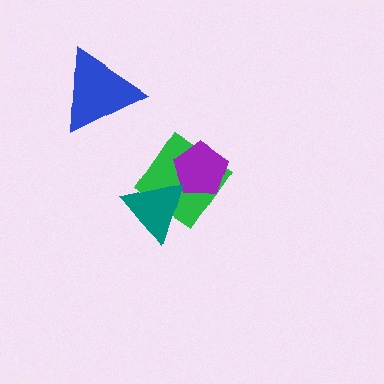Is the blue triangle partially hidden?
No, no other shape covers it.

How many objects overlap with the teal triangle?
1 object overlaps with the teal triangle.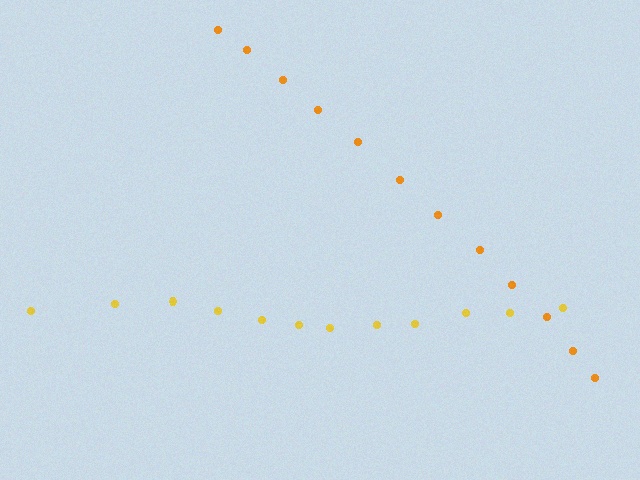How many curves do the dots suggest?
There are 2 distinct paths.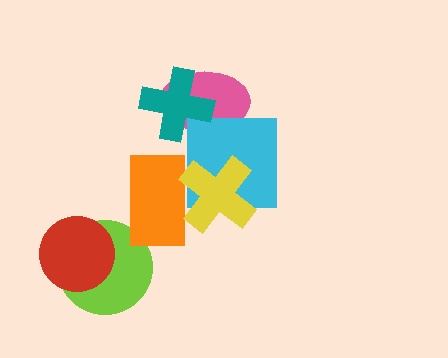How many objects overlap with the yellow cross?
2 objects overlap with the yellow cross.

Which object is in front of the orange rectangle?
The yellow cross is in front of the orange rectangle.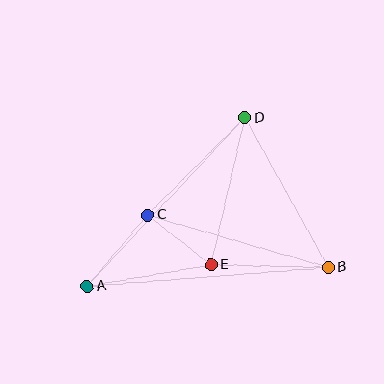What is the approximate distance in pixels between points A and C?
The distance between A and C is approximately 93 pixels.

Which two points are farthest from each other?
Points A and B are farthest from each other.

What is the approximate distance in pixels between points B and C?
The distance between B and C is approximately 188 pixels.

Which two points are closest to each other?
Points C and E are closest to each other.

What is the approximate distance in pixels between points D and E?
The distance between D and E is approximately 151 pixels.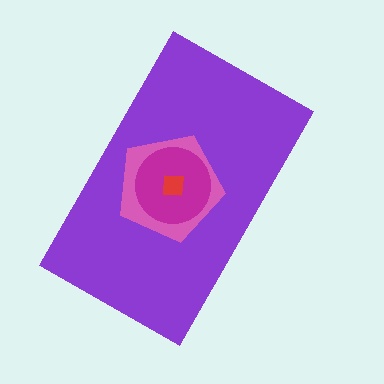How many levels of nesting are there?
4.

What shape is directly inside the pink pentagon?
The magenta circle.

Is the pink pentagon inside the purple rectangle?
Yes.